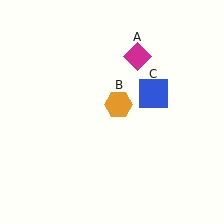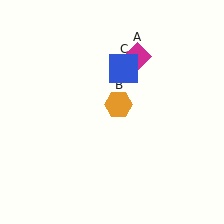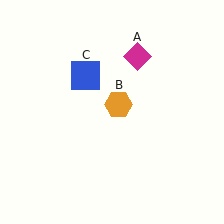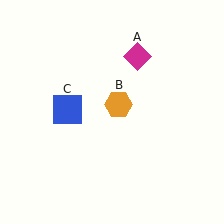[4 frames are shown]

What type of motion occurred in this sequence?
The blue square (object C) rotated counterclockwise around the center of the scene.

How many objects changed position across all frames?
1 object changed position: blue square (object C).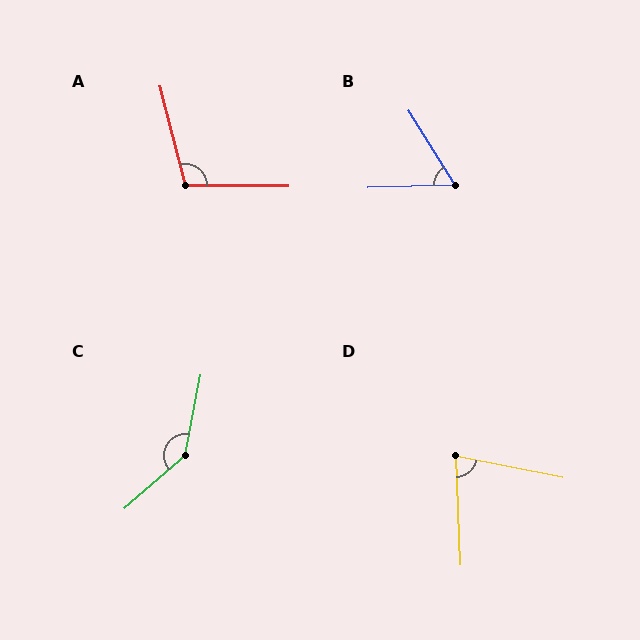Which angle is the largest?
C, at approximately 142 degrees.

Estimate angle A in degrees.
Approximately 105 degrees.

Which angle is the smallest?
B, at approximately 60 degrees.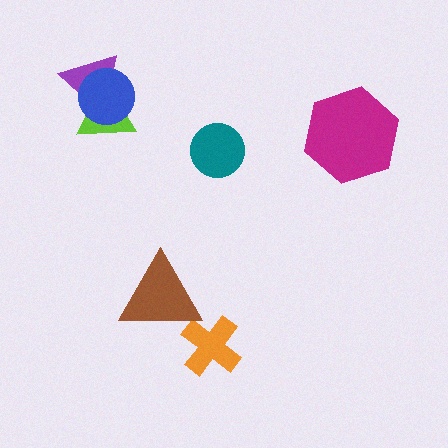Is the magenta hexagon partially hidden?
No, no other shape covers it.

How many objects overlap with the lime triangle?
2 objects overlap with the lime triangle.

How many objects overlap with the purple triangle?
2 objects overlap with the purple triangle.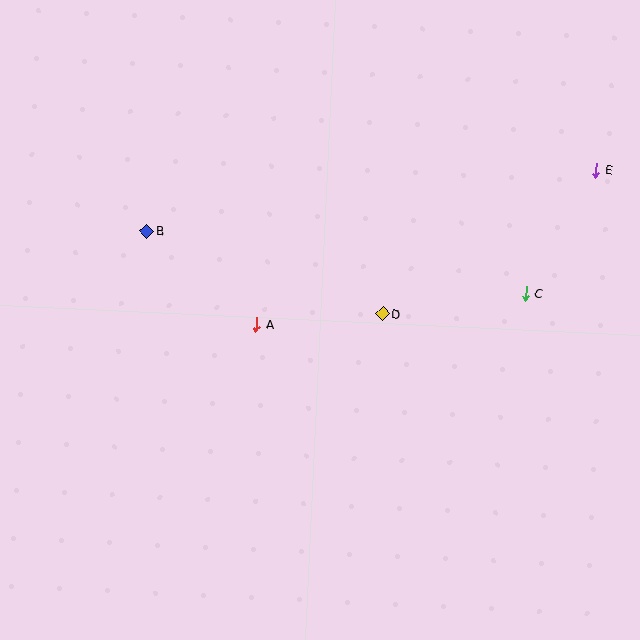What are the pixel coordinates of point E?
Point E is at (596, 170).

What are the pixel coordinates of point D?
Point D is at (383, 313).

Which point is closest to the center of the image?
Point D at (383, 313) is closest to the center.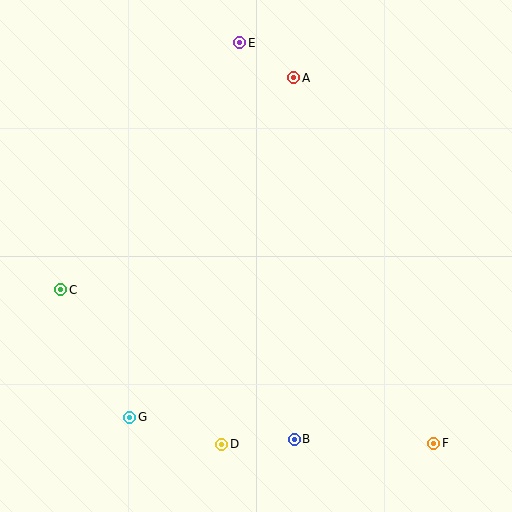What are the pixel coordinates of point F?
Point F is at (434, 443).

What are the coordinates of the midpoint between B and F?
The midpoint between B and F is at (364, 441).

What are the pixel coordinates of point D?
Point D is at (222, 444).